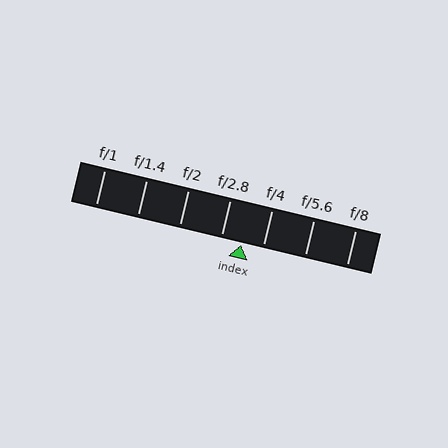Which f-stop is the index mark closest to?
The index mark is closest to f/4.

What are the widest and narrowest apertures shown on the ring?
The widest aperture shown is f/1 and the narrowest is f/8.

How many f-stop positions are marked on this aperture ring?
There are 7 f-stop positions marked.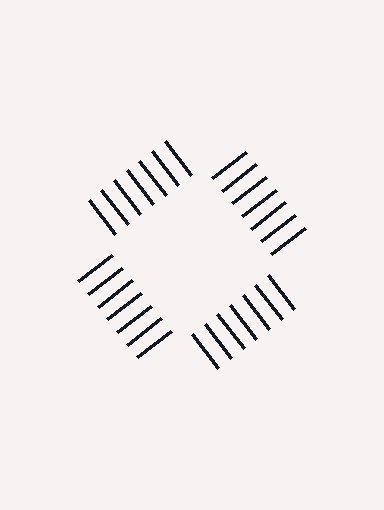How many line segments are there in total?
28 — 7 along each of the 4 edges.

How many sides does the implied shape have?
4 sides — the line-ends trace a square.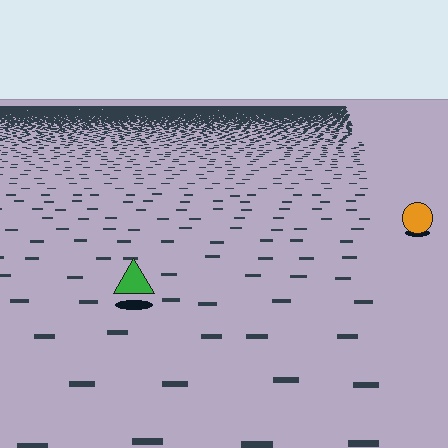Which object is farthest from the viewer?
The orange circle is farthest from the viewer. It appears smaller and the ground texture around it is denser.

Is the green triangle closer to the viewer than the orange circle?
Yes. The green triangle is closer — you can tell from the texture gradient: the ground texture is coarser near it.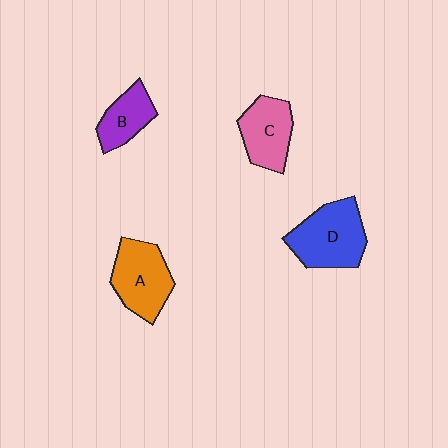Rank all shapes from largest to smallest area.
From largest to smallest: D (blue), A (orange), C (pink), B (purple).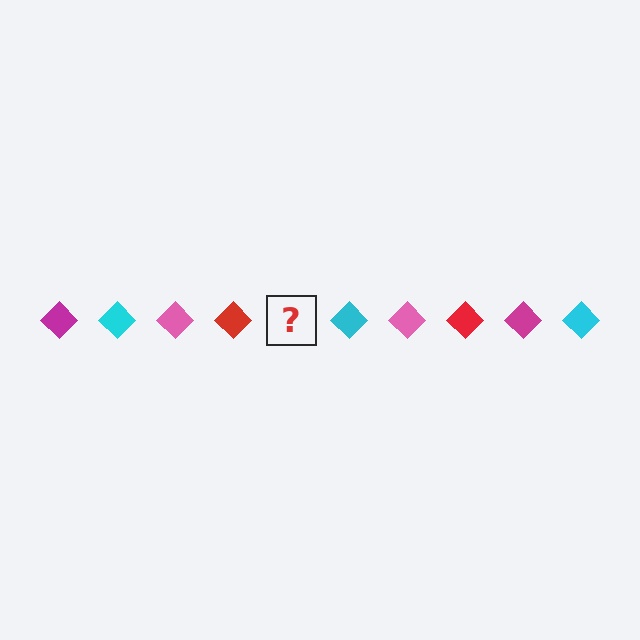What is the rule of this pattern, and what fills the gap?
The rule is that the pattern cycles through magenta, cyan, pink, red diamonds. The gap should be filled with a magenta diamond.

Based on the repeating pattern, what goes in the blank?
The blank should be a magenta diamond.